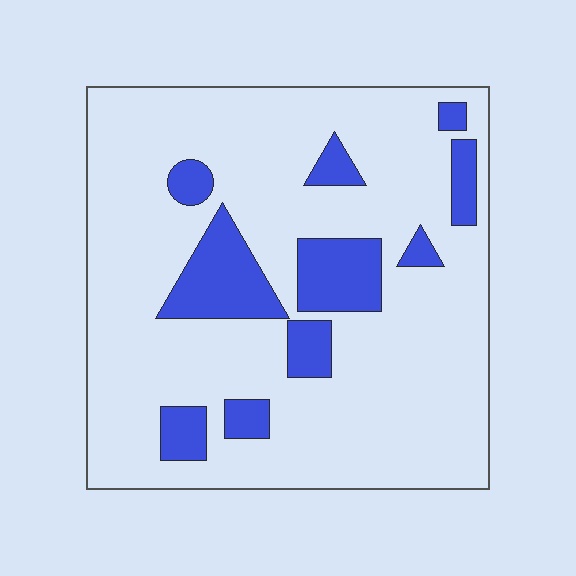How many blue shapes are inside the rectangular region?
10.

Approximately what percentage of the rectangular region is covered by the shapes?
Approximately 20%.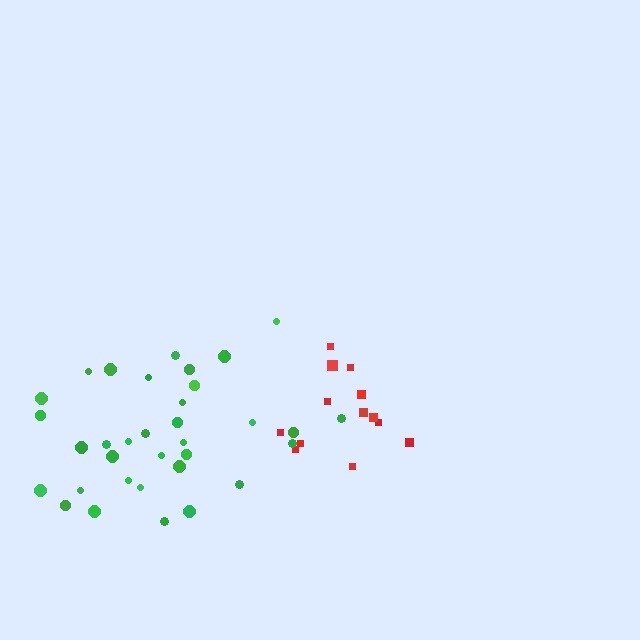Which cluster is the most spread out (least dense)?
Red.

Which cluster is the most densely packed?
Green.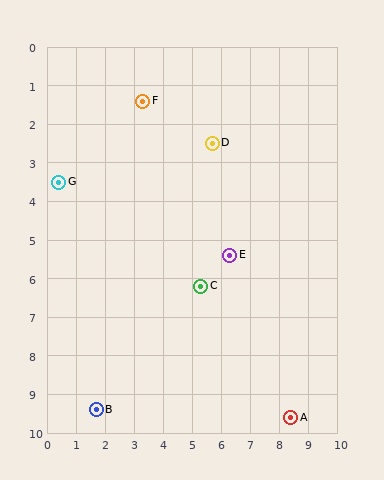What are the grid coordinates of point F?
Point F is at approximately (3.3, 1.4).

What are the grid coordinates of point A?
Point A is at approximately (8.4, 9.6).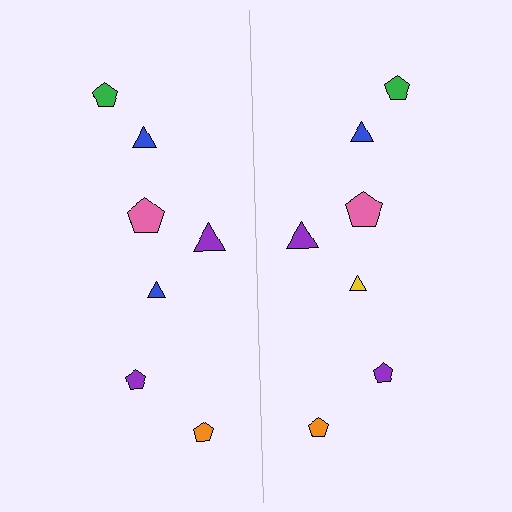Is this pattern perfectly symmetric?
No, the pattern is not perfectly symmetric. The yellow triangle on the right side breaks the symmetry — its mirror counterpart is blue.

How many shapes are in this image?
There are 14 shapes in this image.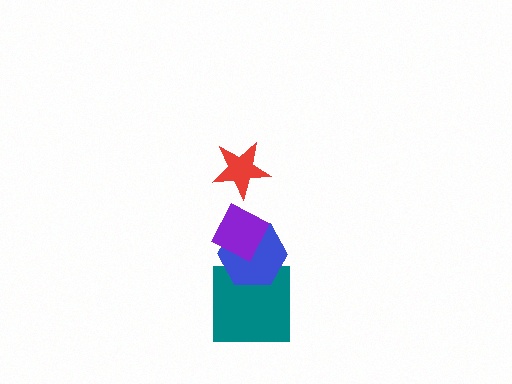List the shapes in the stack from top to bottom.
From top to bottom: the red star, the purple diamond, the blue hexagon, the teal square.